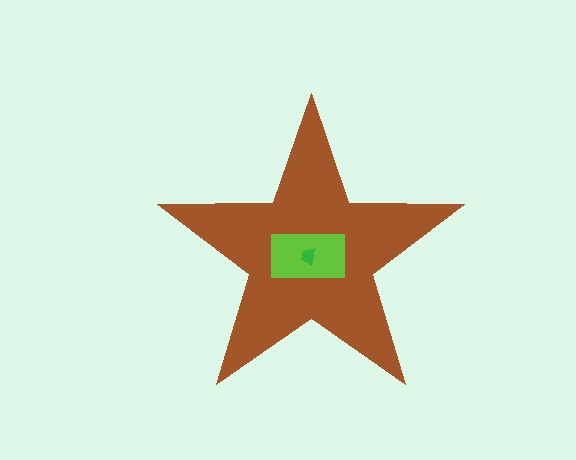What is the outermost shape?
The brown star.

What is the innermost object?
The green trapezoid.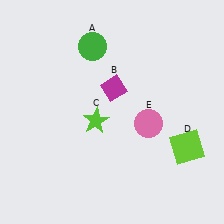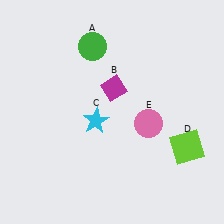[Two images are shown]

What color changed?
The star (C) changed from lime in Image 1 to cyan in Image 2.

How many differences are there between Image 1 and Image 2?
There is 1 difference between the two images.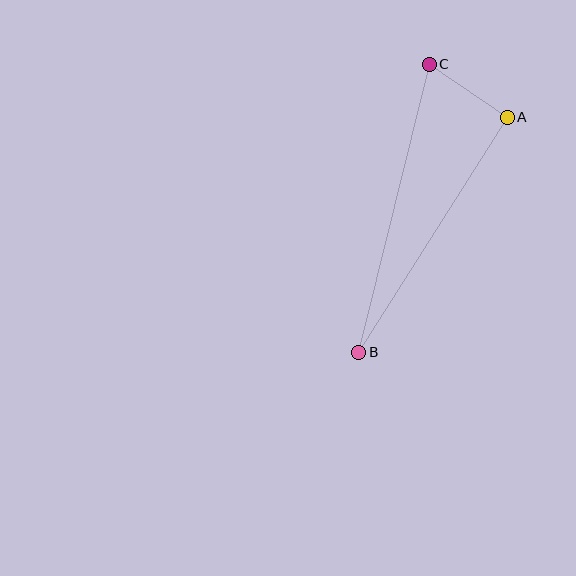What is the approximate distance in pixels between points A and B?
The distance between A and B is approximately 278 pixels.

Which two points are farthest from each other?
Points B and C are farthest from each other.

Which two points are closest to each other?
Points A and C are closest to each other.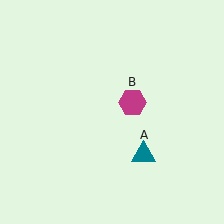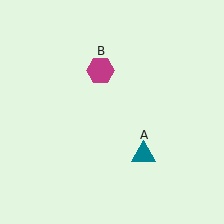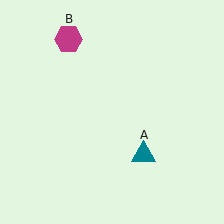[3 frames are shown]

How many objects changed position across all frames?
1 object changed position: magenta hexagon (object B).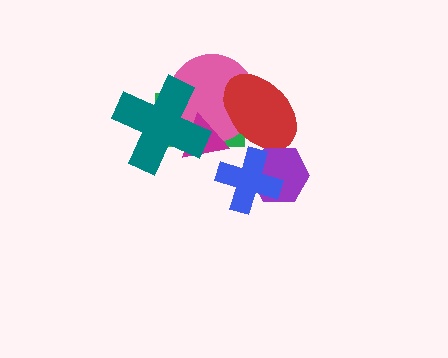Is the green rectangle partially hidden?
Yes, it is partially covered by another shape.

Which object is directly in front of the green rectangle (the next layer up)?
The pink circle is directly in front of the green rectangle.